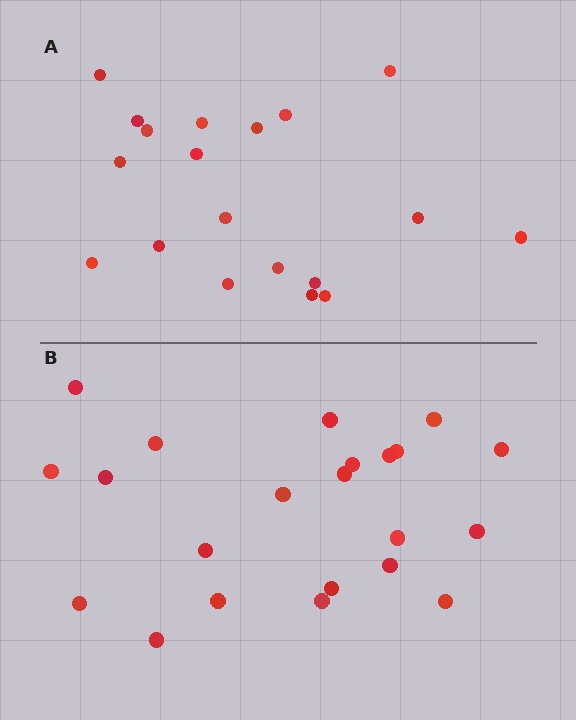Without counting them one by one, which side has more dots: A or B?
Region B (the bottom region) has more dots.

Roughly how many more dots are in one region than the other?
Region B has just a few more — roughly 2 or 3 more dots than region A.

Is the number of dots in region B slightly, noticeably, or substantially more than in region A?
Region B has only slightly more — the two regions are fairly close. The ratio is roughly 1.2 to 1.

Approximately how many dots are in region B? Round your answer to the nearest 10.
About 20 dots. (The exact count is 22, which rounds to 20.)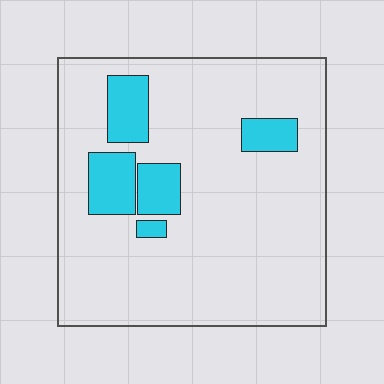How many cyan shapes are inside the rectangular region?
5.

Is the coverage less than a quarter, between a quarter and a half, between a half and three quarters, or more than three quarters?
Less than a quarter.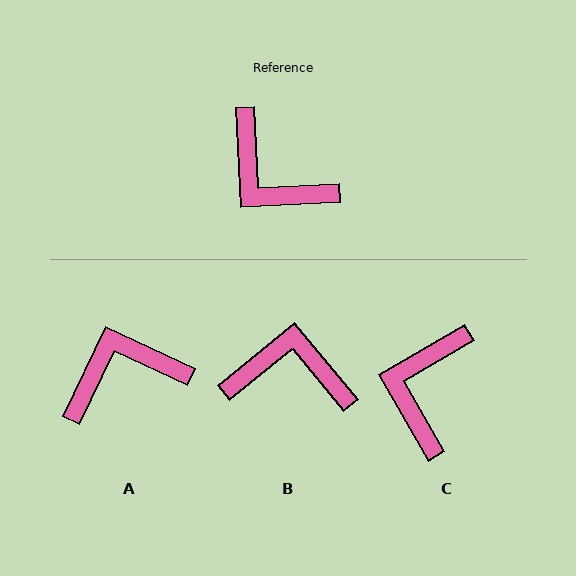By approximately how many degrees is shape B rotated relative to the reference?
Approximately 144 degrees clockwise.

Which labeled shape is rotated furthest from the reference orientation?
B, about 144 degrees away.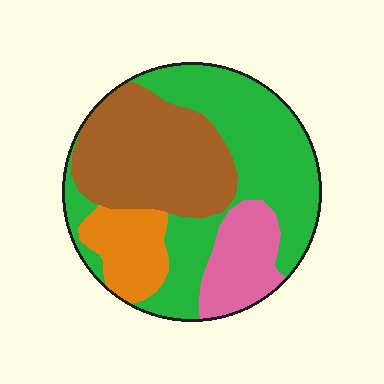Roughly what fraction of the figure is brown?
Brown covers around 30% of the figure.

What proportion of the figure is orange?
Orange covers about 10% of the figure.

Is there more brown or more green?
Green.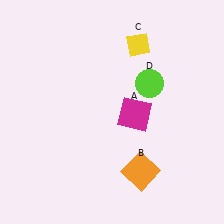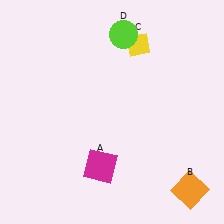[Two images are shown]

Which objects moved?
The objects that moved are: the magenta square (A), the orange square (B), the lime circle (D).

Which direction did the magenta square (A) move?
The magenta square (A) moved down.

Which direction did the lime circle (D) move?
The lime circle (D) moved up.